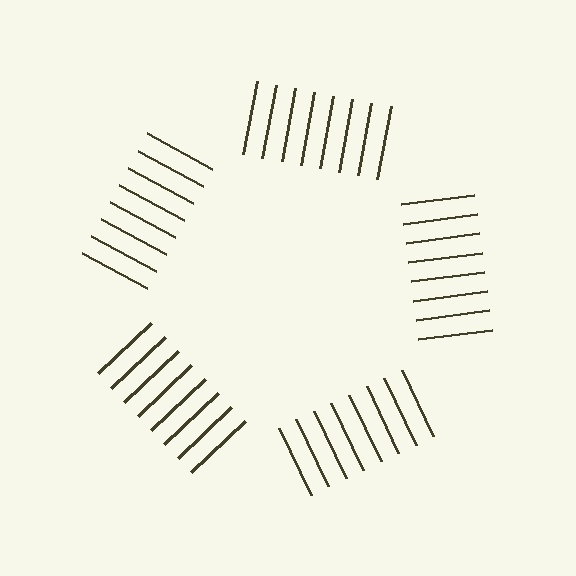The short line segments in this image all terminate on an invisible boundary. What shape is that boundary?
An illusory pentagon — the line segments terminate on its edges but no continuous stroke is drawn.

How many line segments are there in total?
40 — 8 along each of the 5 edges.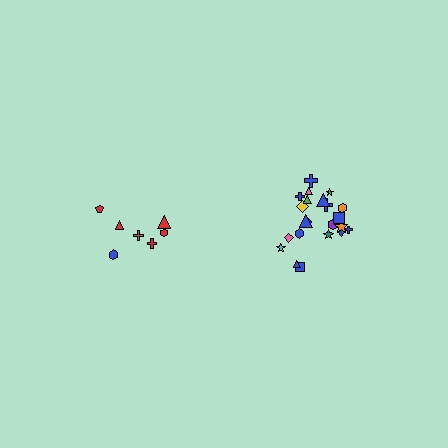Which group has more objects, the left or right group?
The right group.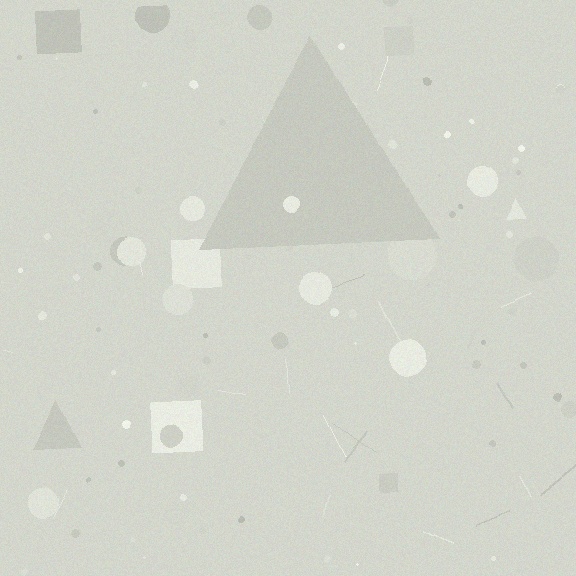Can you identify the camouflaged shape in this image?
The camouflaged shape is a triangle.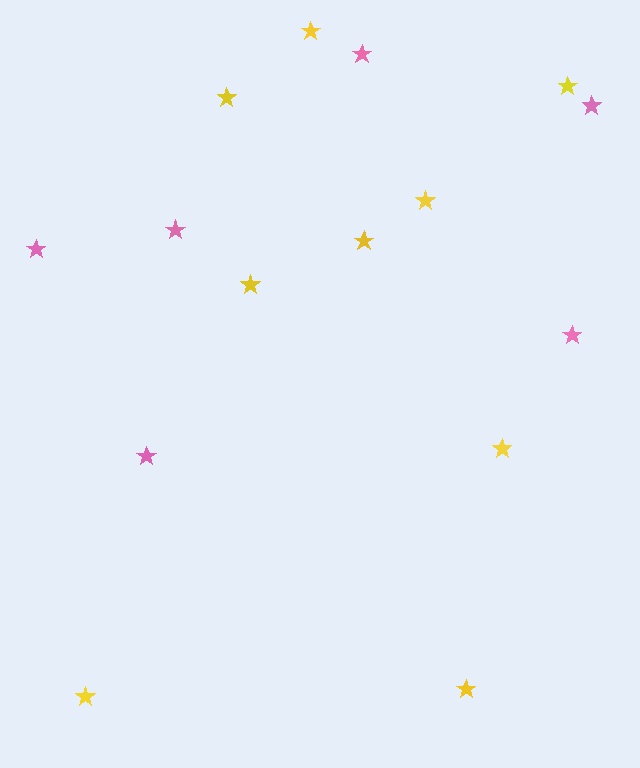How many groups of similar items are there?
There are 2 groups: one group of yellow stars (9) and one group of pink stars (6).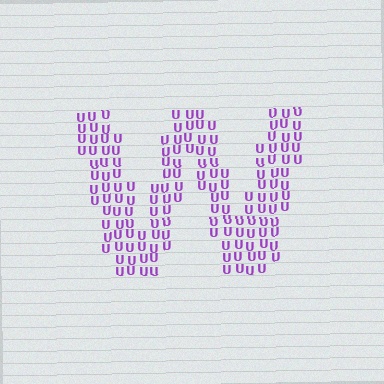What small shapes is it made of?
It is made of small letter U's.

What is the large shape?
The large shape is the letter W.